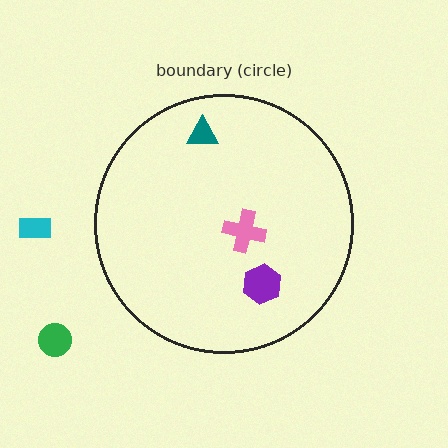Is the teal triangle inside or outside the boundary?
Inside.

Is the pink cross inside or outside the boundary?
Inside.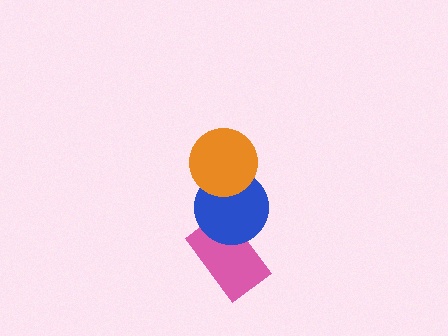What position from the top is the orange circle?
The orange circle is 1st from the top.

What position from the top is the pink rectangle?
The pink rectangle is 3rd from the top.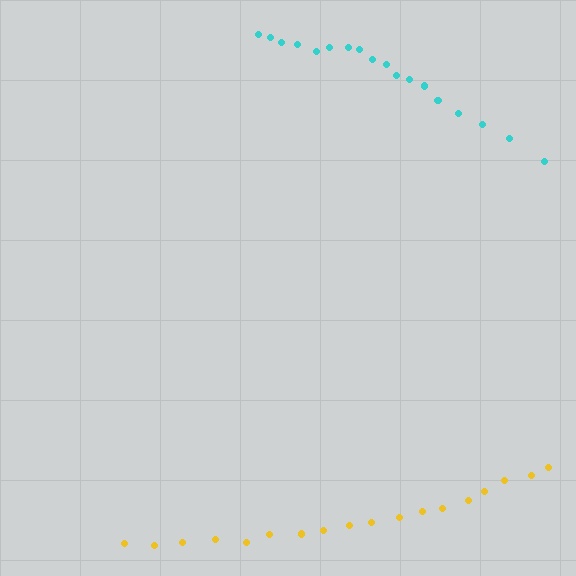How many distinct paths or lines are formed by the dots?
There are 2 distinct paths.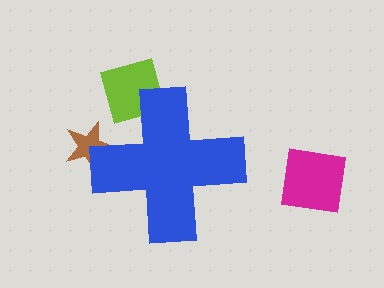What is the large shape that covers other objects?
A blue cross.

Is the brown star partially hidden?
Yes, the brown star is partially hidden behind the blue cross.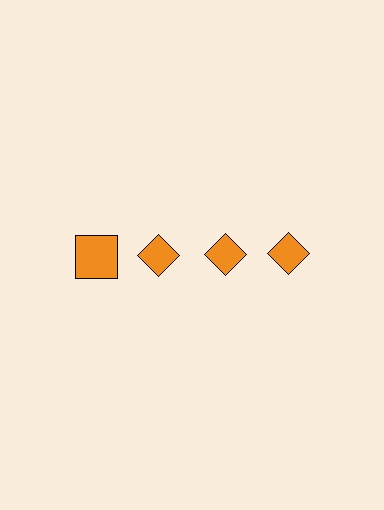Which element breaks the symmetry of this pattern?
The orange square in the top row, leftmost column breaks the symmetry. All other shapes are orange diamonds.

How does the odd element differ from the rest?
It has a different shape: square instead of diamond.